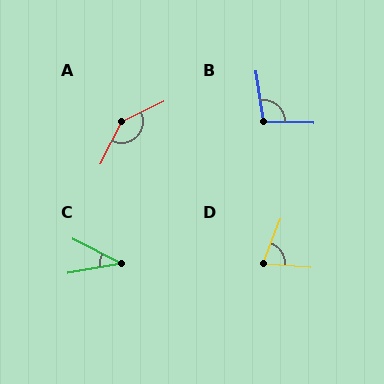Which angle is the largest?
A, at approximately 143 degrees.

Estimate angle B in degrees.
Approximately 100 degrees.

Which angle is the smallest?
C, at approximately 37 degrees.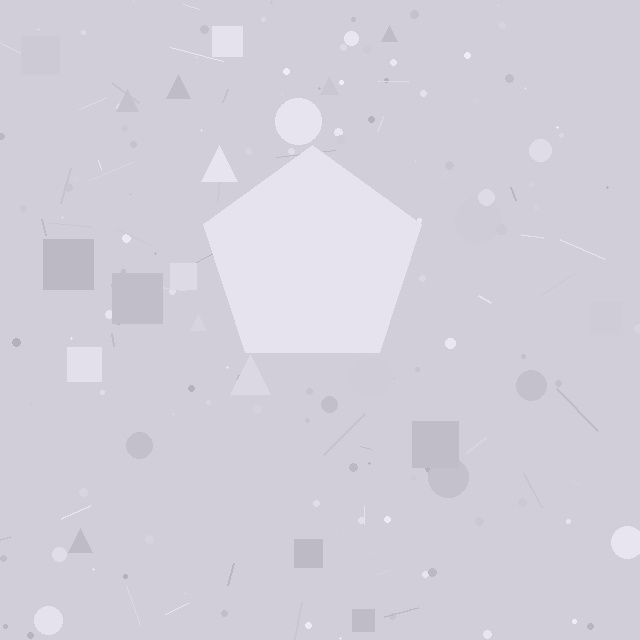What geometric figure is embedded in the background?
A pentagon is embedded in the background.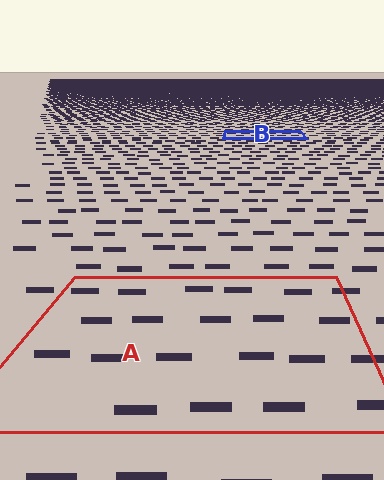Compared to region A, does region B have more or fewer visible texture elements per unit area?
Region B has more texture elements per unit area — they are packed more densely because it is farther away.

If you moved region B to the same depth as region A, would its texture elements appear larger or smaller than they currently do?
They would appear larger. At a closer depth, the same texture elements are projected at a bigger on-screen size.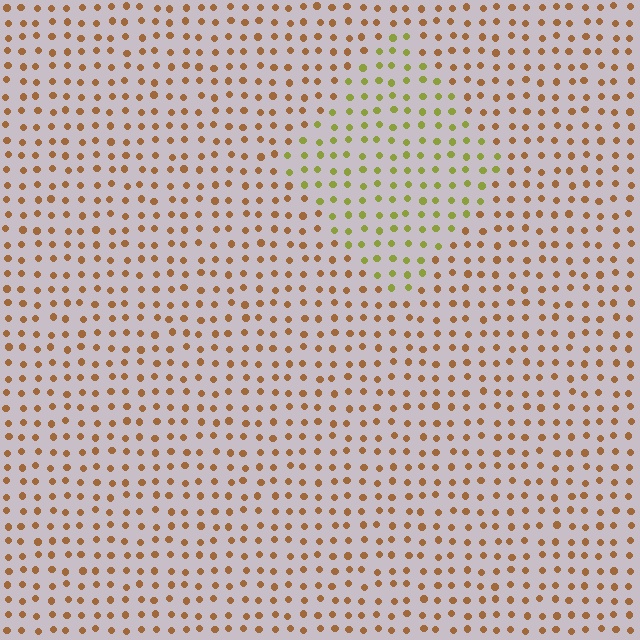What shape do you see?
I see a diamond.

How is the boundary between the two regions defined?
The boundary is defined purely by a slight shift in hue (about 46 degrees). Spacing, size, and orientation are identical on both sides.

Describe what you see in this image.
The image is filled with small brown elements in a uniform arrangement. A diamond-shaped region is visible where the elements are tinted to a slightly different hue, forming a subtle color boundary.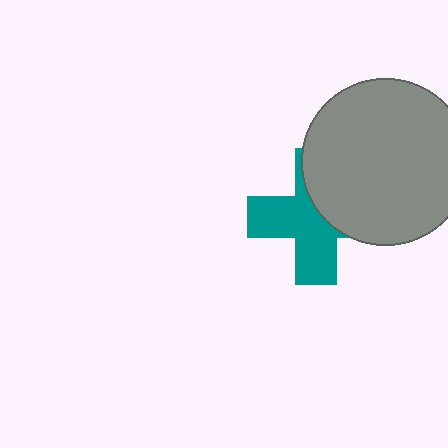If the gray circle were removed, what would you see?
You would see the complete teal cross.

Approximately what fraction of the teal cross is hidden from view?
Roughly 43% of the teal cross is hidden behind the gray circle.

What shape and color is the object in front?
The object in front is a gray circle.